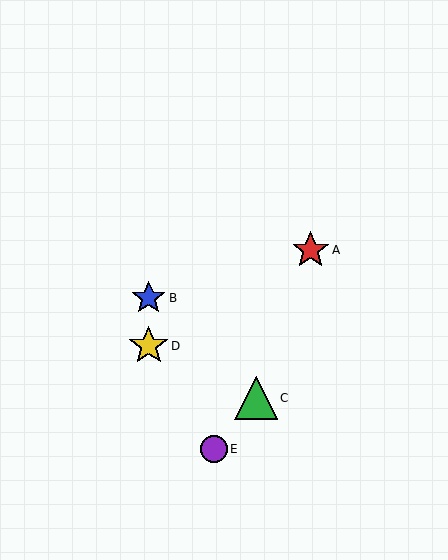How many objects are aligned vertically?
2 objects (B, D) are aligned vertically.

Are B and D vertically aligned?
Yes, both are at x≈149.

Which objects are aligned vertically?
Objects B, D are aligned vertically.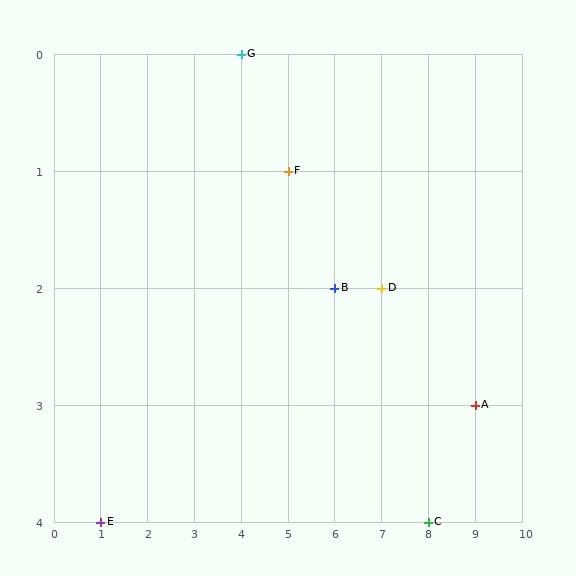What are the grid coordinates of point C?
Point C is at grid coordinates (8, 4).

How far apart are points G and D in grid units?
Points G and D are 3 columns and 2 rows apart (about 3.6 grid units diagonally).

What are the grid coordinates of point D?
Point D is at grid coordinates (7, 2).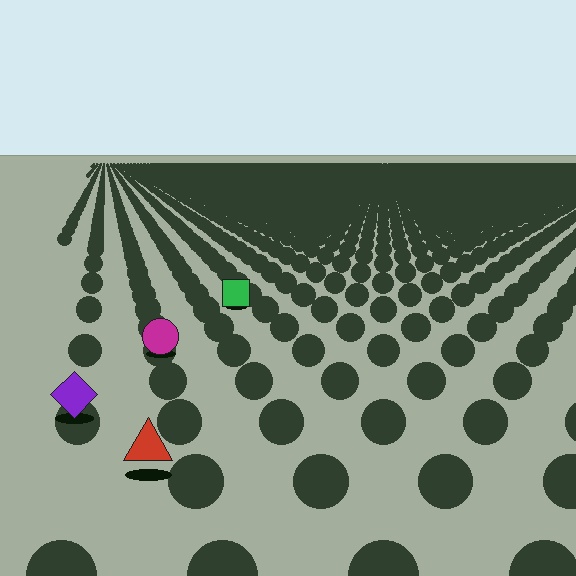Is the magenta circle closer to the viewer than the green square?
Yes. The magenta circle is closer — you can tell from the texture gradient: the ground texture is coarser near it.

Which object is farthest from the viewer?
The green square is farthest from the viewer. It appears smaller and the ground texture around it is denser.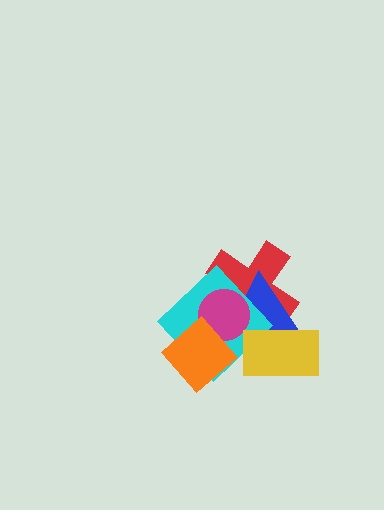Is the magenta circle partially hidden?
Yes, it is partially covered by another shape.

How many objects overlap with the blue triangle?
4 objects overlap with the blue triangle.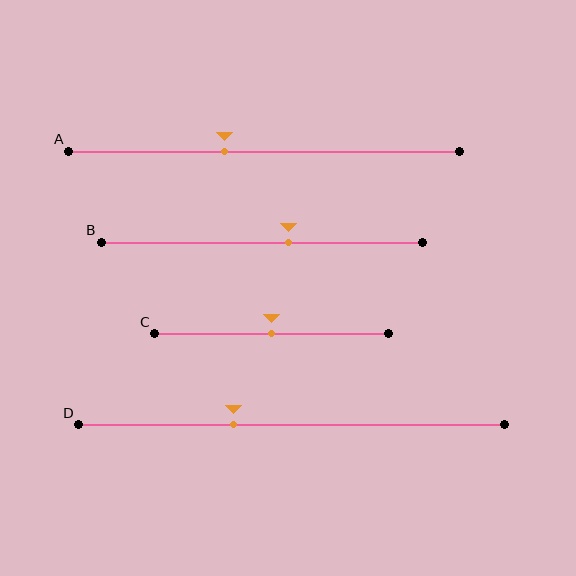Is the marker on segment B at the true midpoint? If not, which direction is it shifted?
No, the marker on segment B is shifted to the right by about 8% of the segment length.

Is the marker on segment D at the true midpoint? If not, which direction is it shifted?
No, the marker on segment D is shifted to the left by about 14% of the segment length.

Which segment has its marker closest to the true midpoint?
Segment C has its marker closest to the true midpoint.